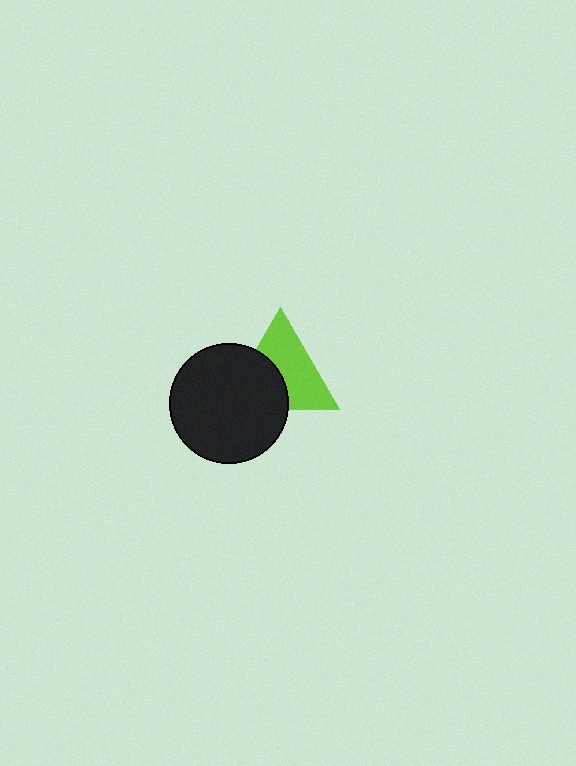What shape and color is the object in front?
The object in front is a black circle.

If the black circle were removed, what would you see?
You would see the complete lime triangle.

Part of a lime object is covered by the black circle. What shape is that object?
It is a triangle.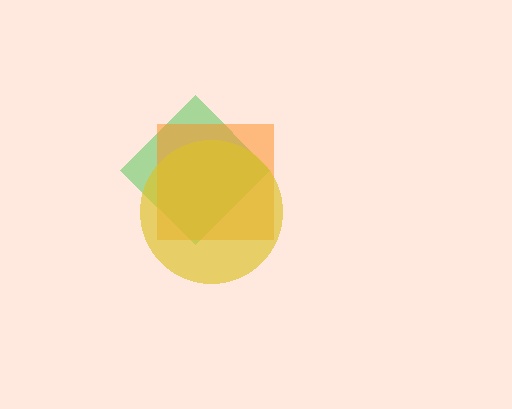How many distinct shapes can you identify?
There are 3 distinct shapes: a green diamond, an orange square, a yellow circle.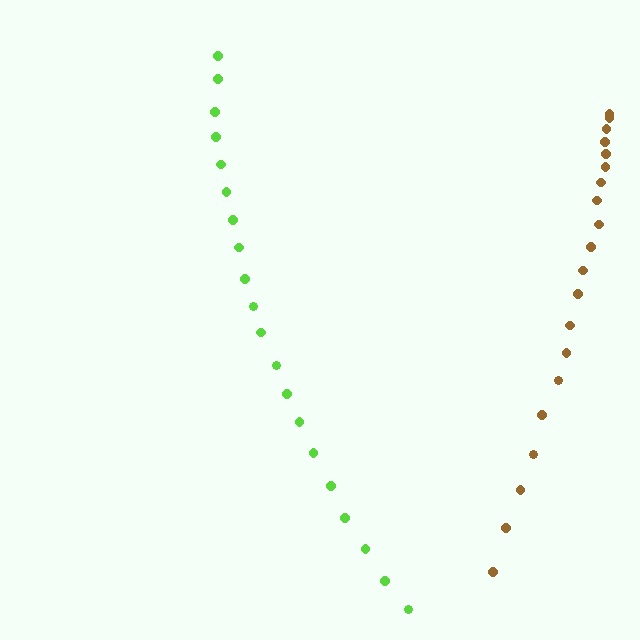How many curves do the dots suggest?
There are 2 distinct paths.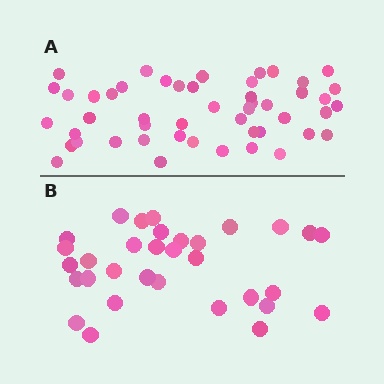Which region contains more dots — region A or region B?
Region A (the top region) has more dots.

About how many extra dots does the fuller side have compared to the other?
Region A has approximately 15 more dots than region B.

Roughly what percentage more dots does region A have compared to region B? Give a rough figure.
About 55% more.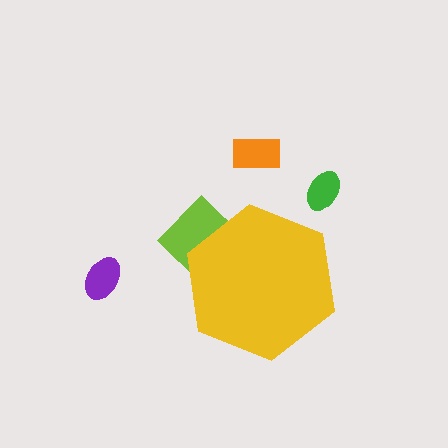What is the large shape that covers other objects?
A yellow hexagon.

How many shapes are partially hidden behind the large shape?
1 shape is partially hidden.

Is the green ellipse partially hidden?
No, the green ellipse is fully visible.